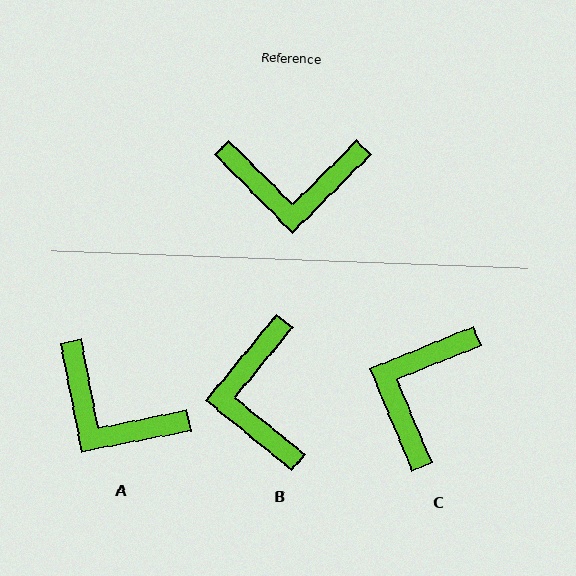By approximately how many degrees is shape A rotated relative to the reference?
Approximately 34 degrees clockwise.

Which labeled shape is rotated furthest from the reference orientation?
C, about 113 degrees away.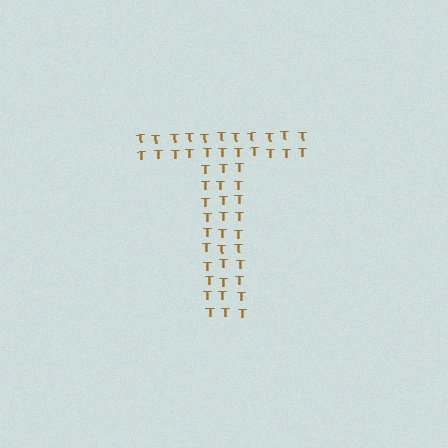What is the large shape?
The large shape is the letter T.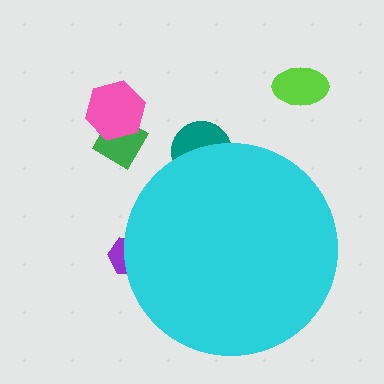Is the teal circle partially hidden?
Yes, the teal circle is partially hidden behind the cyan circle.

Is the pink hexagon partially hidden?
No, the pink hexagon is fully visible.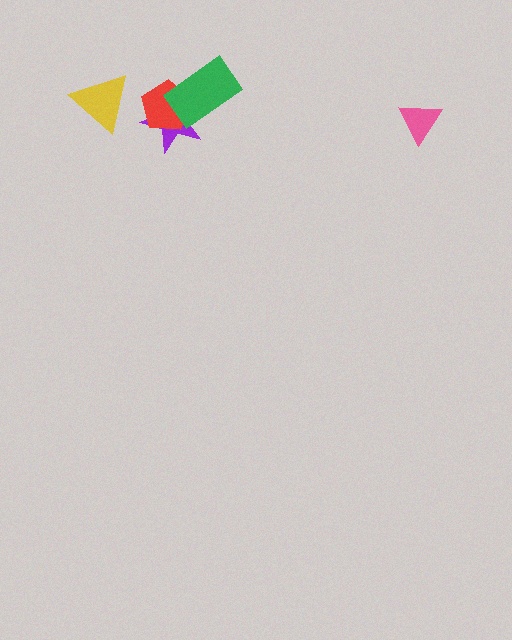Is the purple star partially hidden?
Yes, it is partially covered by another shape.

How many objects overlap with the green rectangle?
2 objects overlap with the green rectangle.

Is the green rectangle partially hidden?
No, no other shape covers it.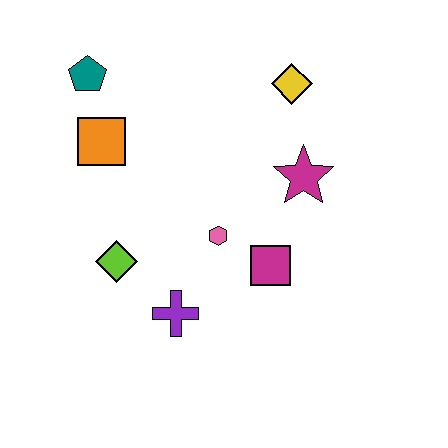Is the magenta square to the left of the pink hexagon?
No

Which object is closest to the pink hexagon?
The magenta square is closest to the pink hexagon.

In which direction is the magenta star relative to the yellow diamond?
The magenta star is below the yellow diamond.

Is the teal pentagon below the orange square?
No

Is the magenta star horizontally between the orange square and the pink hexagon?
No